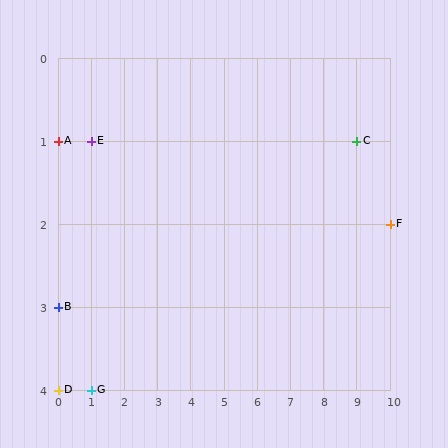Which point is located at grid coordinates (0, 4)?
Point D is at (0, 4).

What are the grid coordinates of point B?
Point B is at grid coordinates (0, 3).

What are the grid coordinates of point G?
Point G is at grid coordinates (1, 4).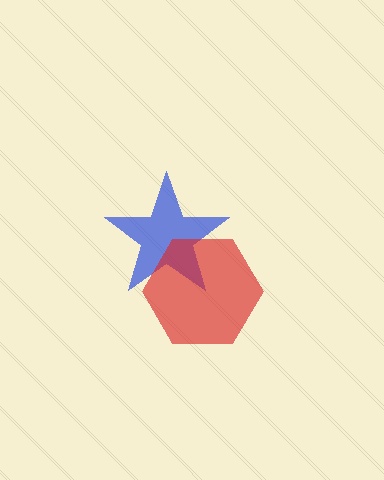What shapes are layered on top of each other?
The layered shapes are: a blue star, a red hexagon.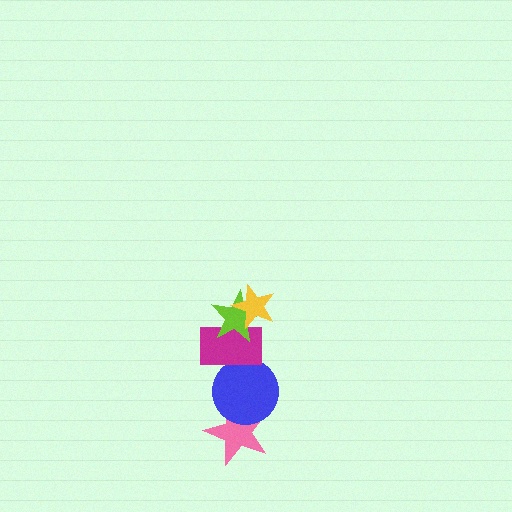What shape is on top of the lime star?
The yellow star is on top of the lime star.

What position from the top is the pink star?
The pink star is 5th from the top.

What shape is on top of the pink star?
The blue circle is on top of the pink star.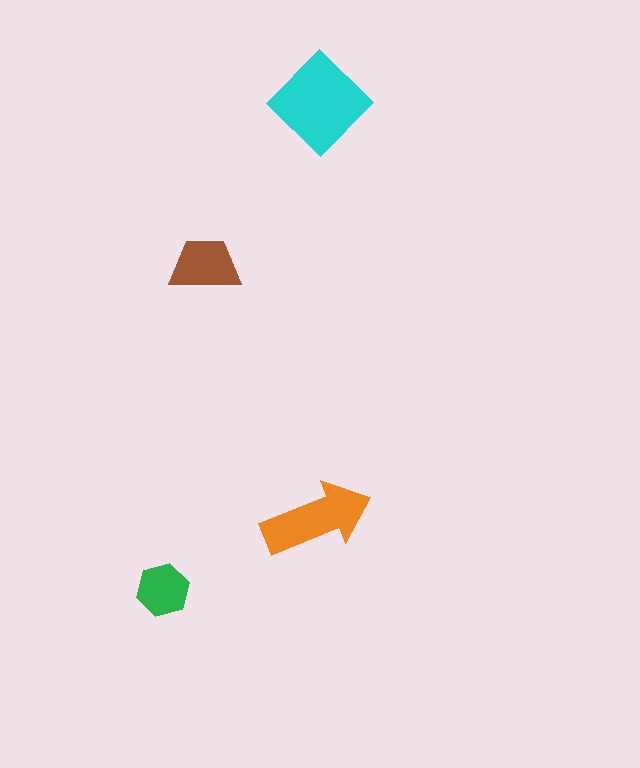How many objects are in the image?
There are 4 objects in the image.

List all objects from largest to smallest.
The cyan diamond, the orange arrow, the brown trapezoid, the green hexagon.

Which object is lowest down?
The green hexagon is bottommost.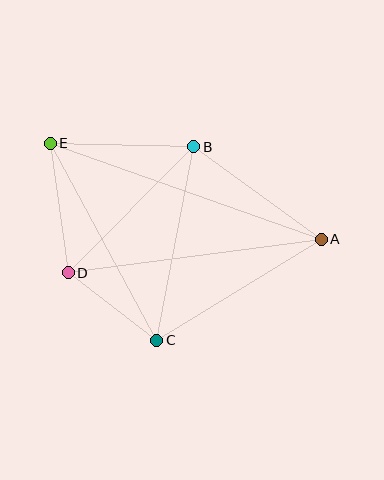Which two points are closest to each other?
Points C and D are closest to each other.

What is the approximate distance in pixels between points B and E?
The distance between B and E is approximately 144 pixels.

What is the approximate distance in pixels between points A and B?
The distance between A and B is approximately 157 pixels.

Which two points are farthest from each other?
Points A and E are farthest from each other.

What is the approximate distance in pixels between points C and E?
The distance between C and E is approximately 224 pixels.